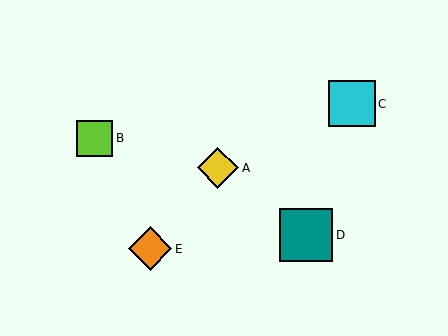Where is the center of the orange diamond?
The center of the orange diamond is at (150, 249).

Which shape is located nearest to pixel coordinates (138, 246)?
The orange diamond (labeled E) at (150, 249) is nearest to that location.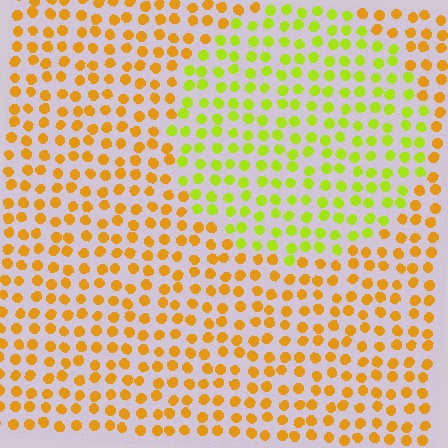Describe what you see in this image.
The image is filled with small orange elements in a uniform arrangement. A circle-shaped region is visible where the elements are tinted to a slightly different hue, forming a subtle color boundary.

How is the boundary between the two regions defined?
The boundary is defined purely by a slight shift in hue (about 42 degrees). Spacing, size, and orientation are identical on both sides.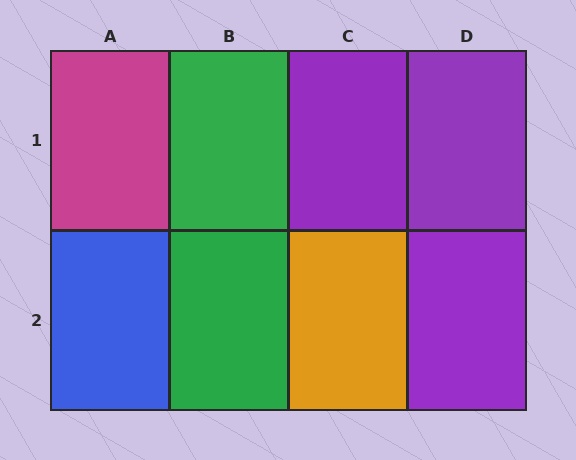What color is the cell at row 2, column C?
Orange.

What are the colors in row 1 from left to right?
Magenta, green, purple, purple.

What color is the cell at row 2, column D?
Purple.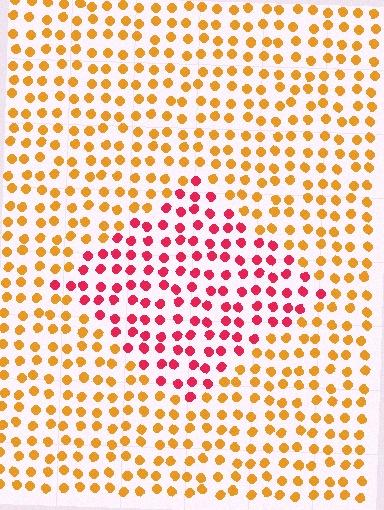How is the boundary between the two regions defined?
The boundary is defined purely by a slight shift in hue (about 51 degrees). Spacing, size, and orientation are identical on both sides.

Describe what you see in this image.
The image is filled with small orange elements in a uniform arrangement. A diamond-shaped region is visible where the elements are tinted to a slightly different hue, forming a subtle color boundary.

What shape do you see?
I see a diamond.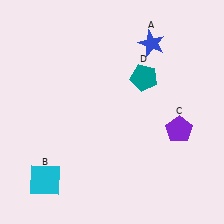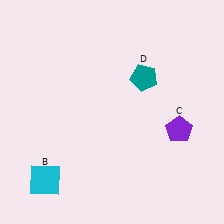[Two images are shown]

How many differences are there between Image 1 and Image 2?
There is 1 difference between the two images.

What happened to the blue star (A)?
The blue star (A) was removed in Image 2. It was in the top-right area of Image 1.